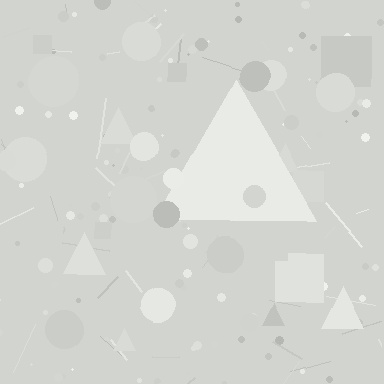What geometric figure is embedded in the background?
A triangle is embedded in the background.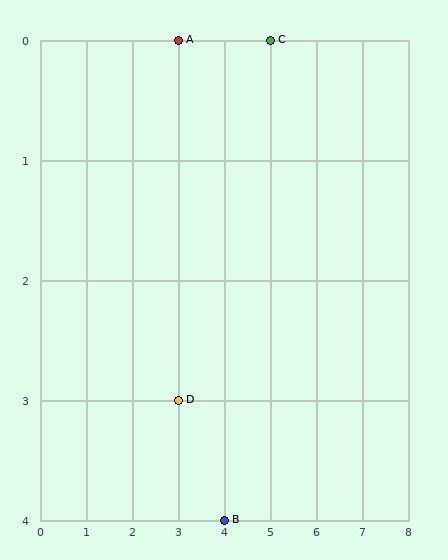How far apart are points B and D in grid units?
Points B and D are 1 column and 1 row apart (about 1.4 grid units diagonally).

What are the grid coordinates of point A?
Point A is at grid coordinates (3, 0).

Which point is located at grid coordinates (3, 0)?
Point A is at (3, 0).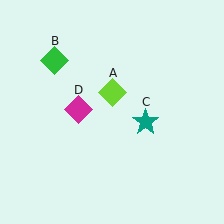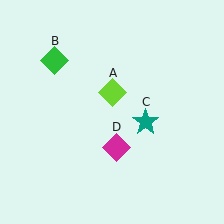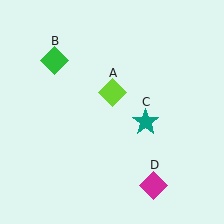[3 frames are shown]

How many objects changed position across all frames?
1 object changed position: magenta diamond (object D).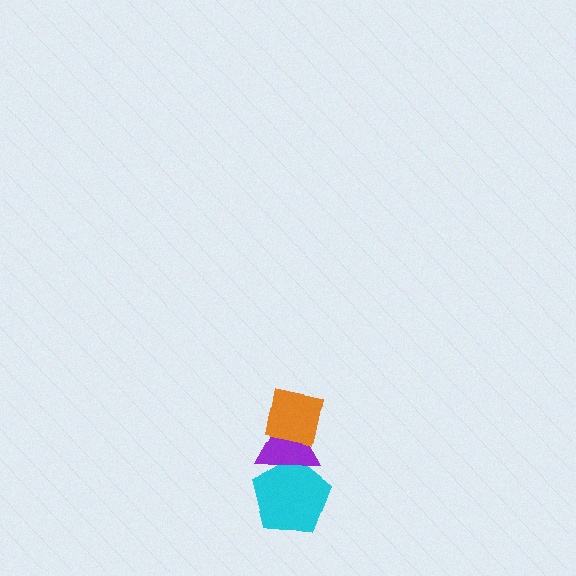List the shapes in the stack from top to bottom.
From top to bottom: the orange square, the purple triangle, the cyan pentagon.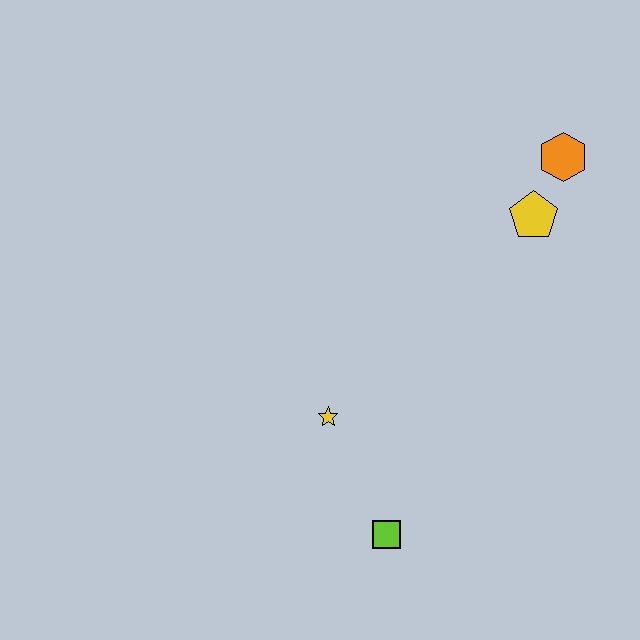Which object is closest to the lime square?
The yellow star is closest to the lime square.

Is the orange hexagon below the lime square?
No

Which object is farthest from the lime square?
The orange hexagon is farthest from the lime square.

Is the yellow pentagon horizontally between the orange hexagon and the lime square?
Yes